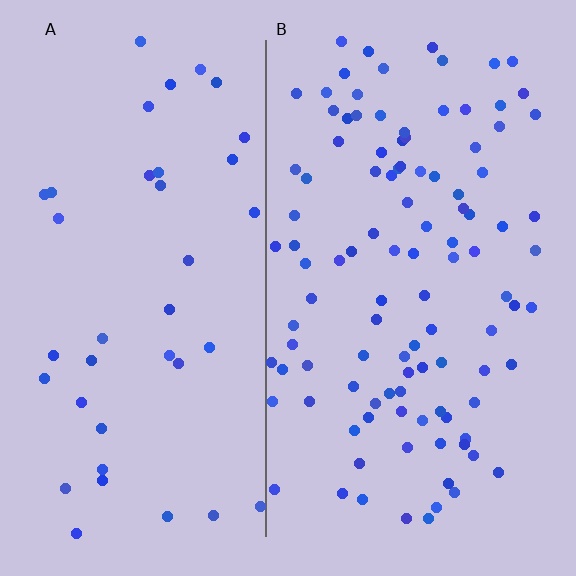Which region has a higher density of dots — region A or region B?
B (the right).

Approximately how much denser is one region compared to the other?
Approximately 2.8× — region B over region A.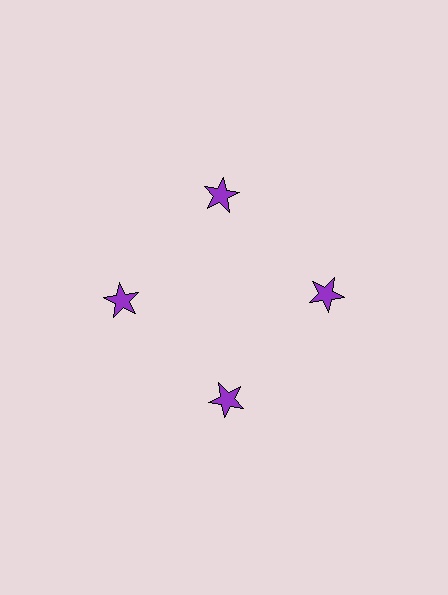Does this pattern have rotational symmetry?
Yes, this pattern has 4-fold rotational symmetry. It looks the same after rotating 90 degrees around the center.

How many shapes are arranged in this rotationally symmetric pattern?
There are 4 shapes, arranged in 4 groups of 1.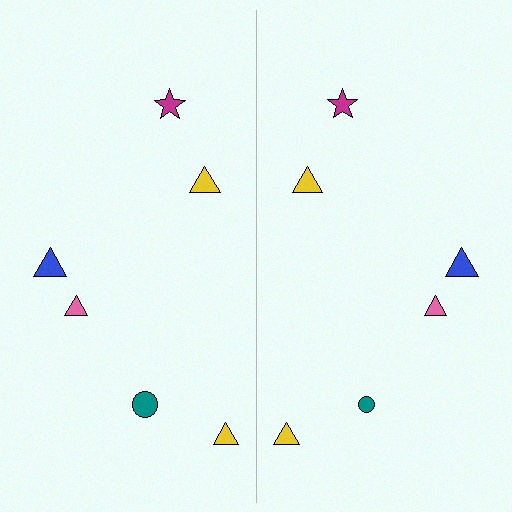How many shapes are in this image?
There are 12 shapes in this image.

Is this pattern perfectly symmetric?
No, the pattern is not perfectly symmetric. The teal circle on the right side has a different size than its mirror counterpart.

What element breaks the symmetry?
The teal circle on the right side has a different size than its mirror counterpart.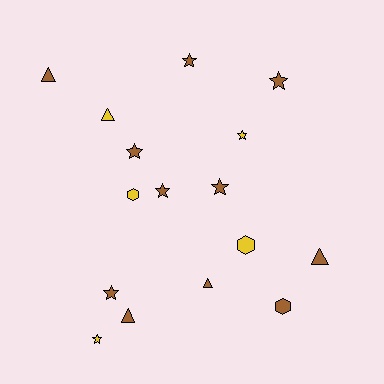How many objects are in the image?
There are 16 objects.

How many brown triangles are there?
There are 4 brown triangles.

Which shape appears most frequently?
Star, with 8 objects.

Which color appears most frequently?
Brown, with 11 objects.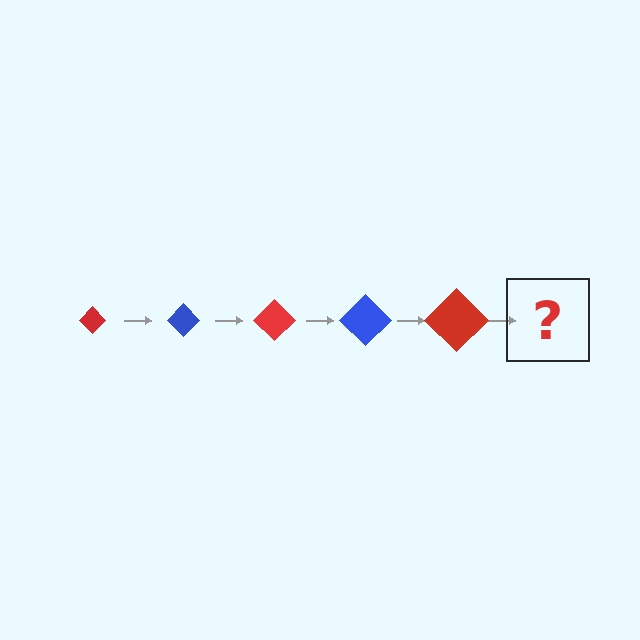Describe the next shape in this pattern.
It should be a blue diamond, larger than the previous one.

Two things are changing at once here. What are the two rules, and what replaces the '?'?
The two rules are that the diamond grows larger each step and the color cycles through red and blue. The '?' should be a blue diamond, larger than the previous one.